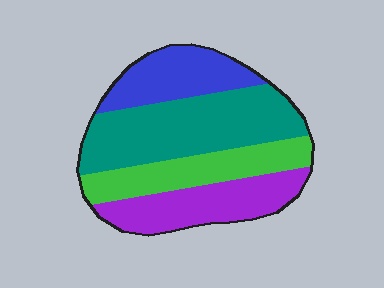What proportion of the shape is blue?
Blue covers 19% of the shape.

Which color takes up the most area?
Teal, at roughly 35%.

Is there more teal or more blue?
Teal.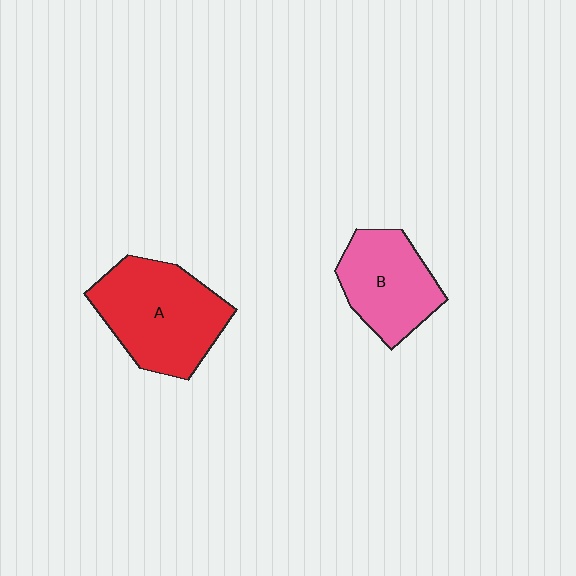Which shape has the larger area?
Shape A (red).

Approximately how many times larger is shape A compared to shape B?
Approximately 1.4 times.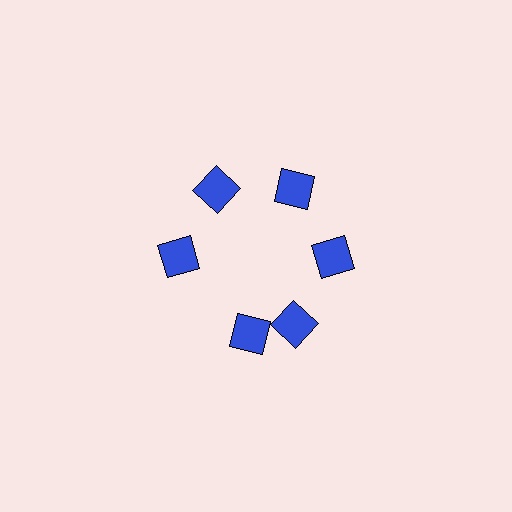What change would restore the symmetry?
The symmetry would be restored by rotating it back into even spacing with its neighbors so that all 6 diamonds sit at equal angles and equal distance from the center.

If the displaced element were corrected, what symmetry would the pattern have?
It would have 6-fold rotational symmetry — the pattern would map onto itself every 60 degrees.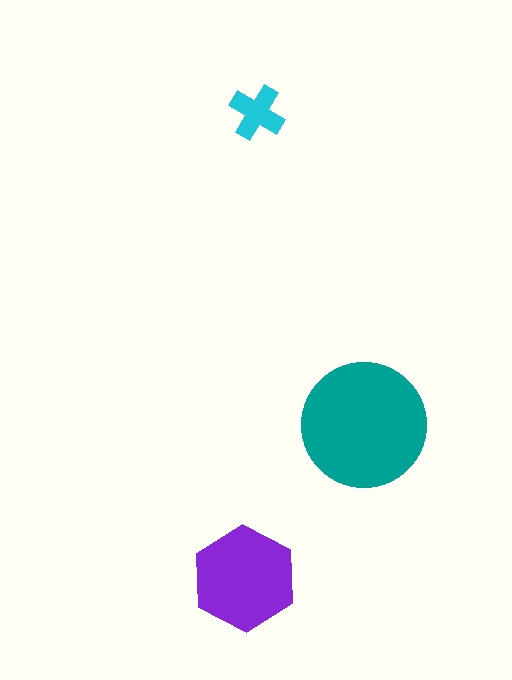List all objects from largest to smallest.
The teal circle, the purple hexagon, the cyan cross.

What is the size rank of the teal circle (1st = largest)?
1st.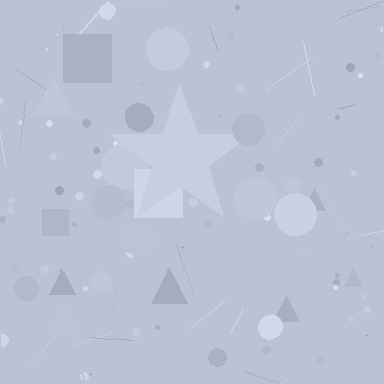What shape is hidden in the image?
A star is hidden in the image.